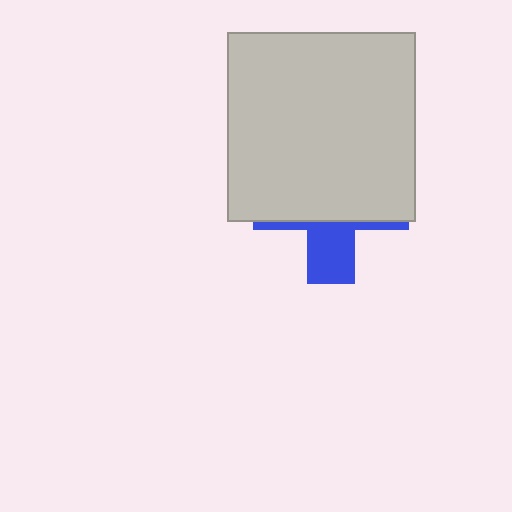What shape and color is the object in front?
The object in front is a light gray square.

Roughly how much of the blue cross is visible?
A small part of it is visible (roughly 30%).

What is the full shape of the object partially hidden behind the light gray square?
The partially hidden object is a blue cross.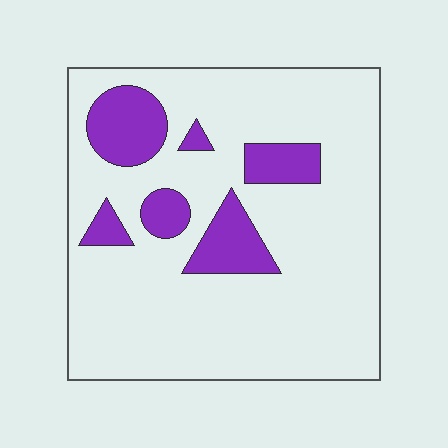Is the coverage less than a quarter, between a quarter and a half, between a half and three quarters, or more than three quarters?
Less than a quarter.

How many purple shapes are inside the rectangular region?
6.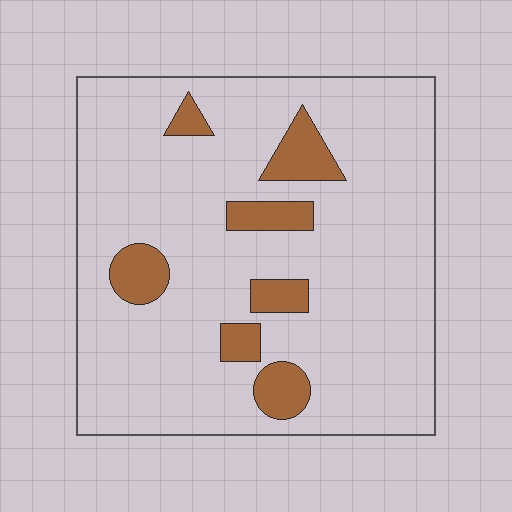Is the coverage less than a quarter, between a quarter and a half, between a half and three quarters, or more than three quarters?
Less than a quarter.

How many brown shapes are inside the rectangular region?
7.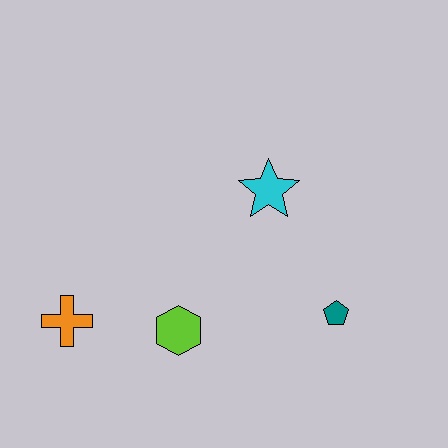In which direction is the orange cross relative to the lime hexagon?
The orange cross is to the left of the lime hexagon.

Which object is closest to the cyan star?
The teal pentagon is closest to the cyan star.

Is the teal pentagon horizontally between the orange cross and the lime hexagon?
No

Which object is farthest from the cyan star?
The orange cross is farthest from the cyan star.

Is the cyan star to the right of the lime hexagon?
Yes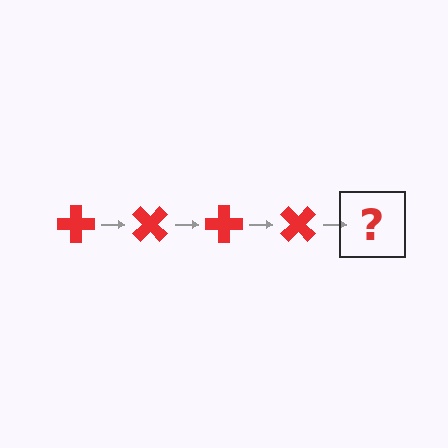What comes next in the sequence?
The next element should be a red cross rotated 180 degrees.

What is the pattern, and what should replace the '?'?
The pattern is that the cross rotates 45 degrees each step. The '?' should be a red cross rotated 180 degrees.